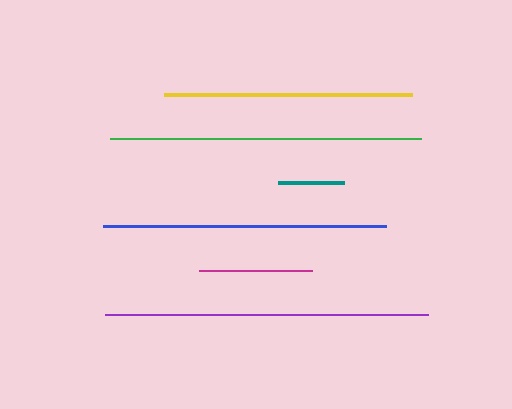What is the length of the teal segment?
The teal segment is approximately 66 pixels long.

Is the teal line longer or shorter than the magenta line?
The magenta line is longer than the teal line.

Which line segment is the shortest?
The teal line is the shortest at approximately 66 pixels.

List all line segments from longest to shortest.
From longest to shortest: purple, green, blue, yellow, magenta, teal.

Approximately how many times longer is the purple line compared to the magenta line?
The purple line is approximately 2.9 times the length of the magenta line.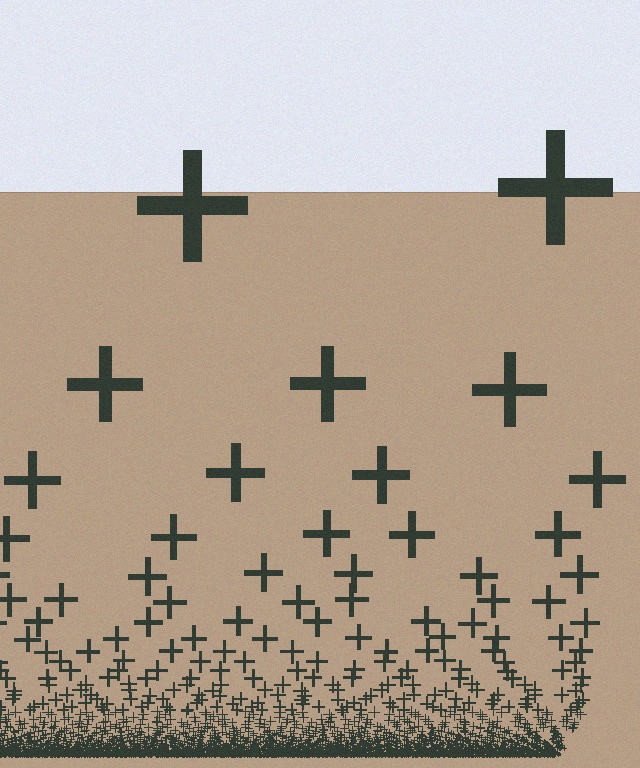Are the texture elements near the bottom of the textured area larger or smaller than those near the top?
Smaller. The gradient is inverted — elements near the bottom are smaller and denser.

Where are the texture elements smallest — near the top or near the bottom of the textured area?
Near the bottom.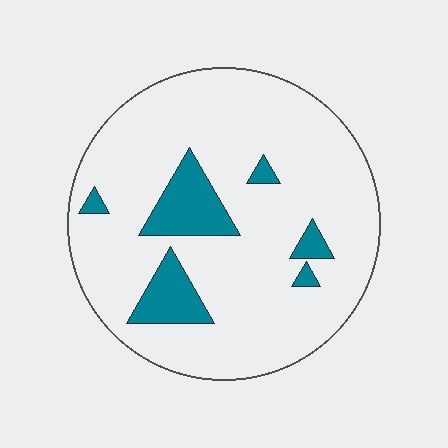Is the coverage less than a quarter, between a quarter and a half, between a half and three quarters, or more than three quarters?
Less than a quarter.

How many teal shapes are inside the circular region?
6.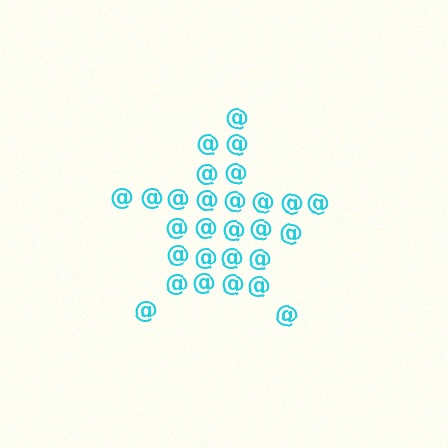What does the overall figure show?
The overall figure shows a star.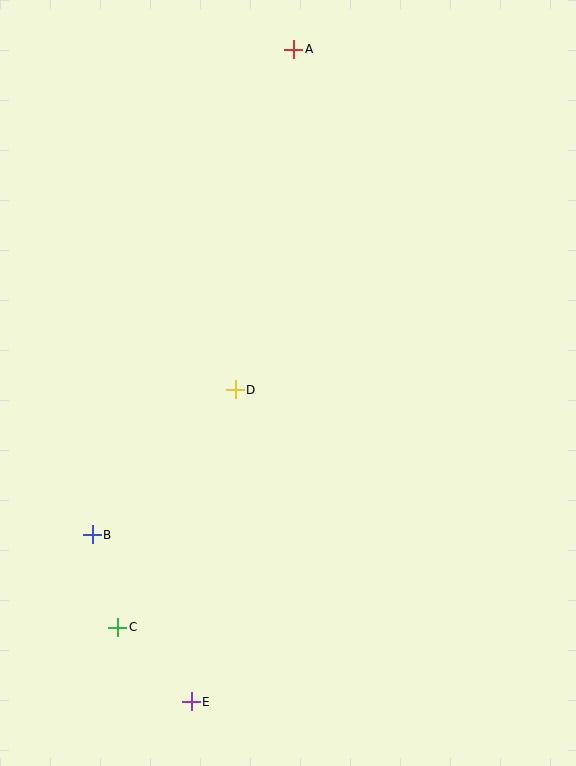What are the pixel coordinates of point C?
Point C is at (118, 627).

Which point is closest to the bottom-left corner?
Point C is closest to the bottom-left corner.